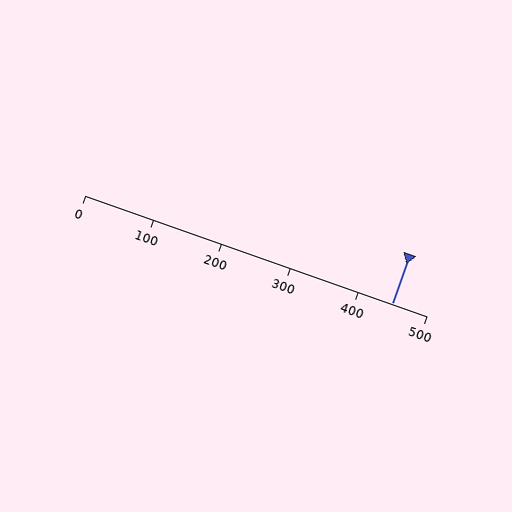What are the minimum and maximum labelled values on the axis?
The axis runs from 0 to 500.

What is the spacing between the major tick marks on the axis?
The major ticks are spaced 100 apart.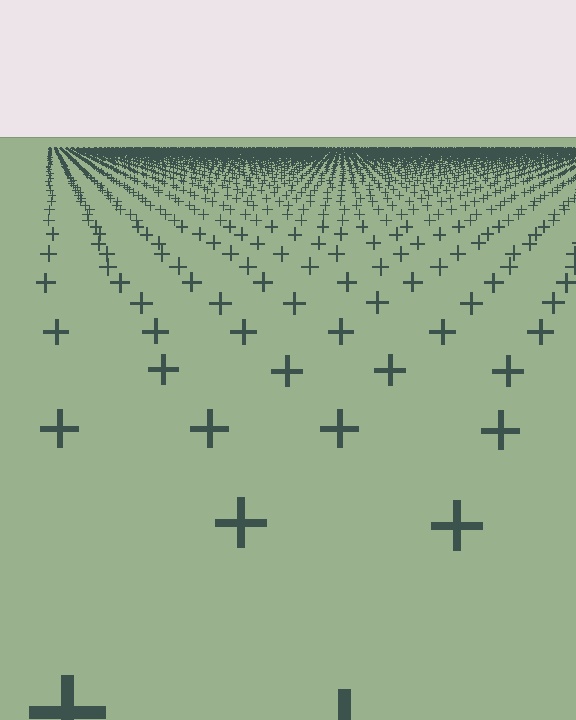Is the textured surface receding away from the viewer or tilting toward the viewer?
The surface is receding away from the viewer. Texture elements get smaller and denser toward the top.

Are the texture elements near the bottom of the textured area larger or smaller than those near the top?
Larger. Near the bottom, elements are closer to the viewer and appear at a bigger on-screen size.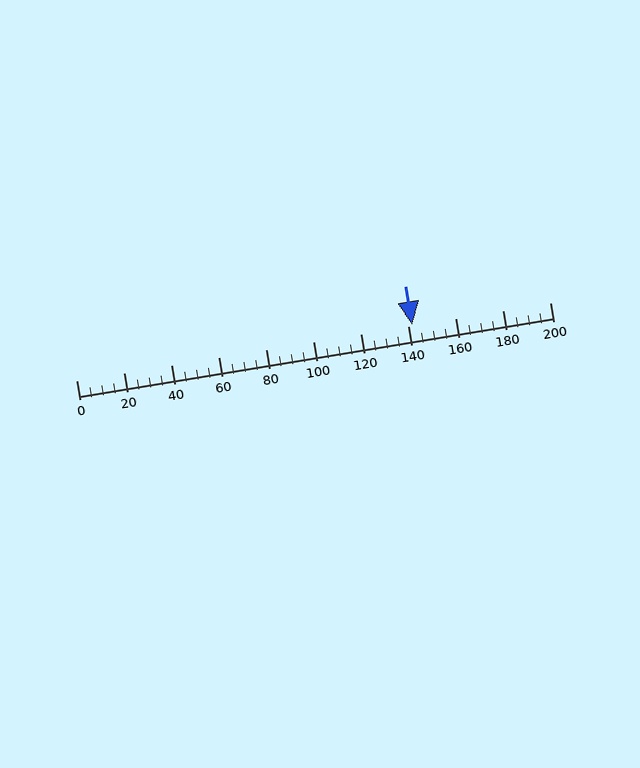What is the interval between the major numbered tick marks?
The major tick marks are spaced 20 units apart.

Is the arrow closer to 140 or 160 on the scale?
The arrow is closer to 140.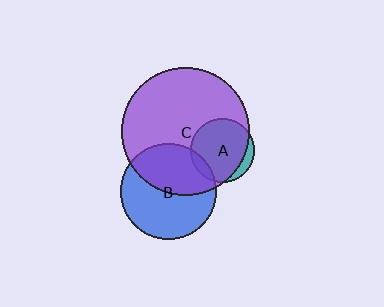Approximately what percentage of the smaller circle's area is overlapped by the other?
Approximately 10%.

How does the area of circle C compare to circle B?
Approximately 1.8 times.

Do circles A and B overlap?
Yes.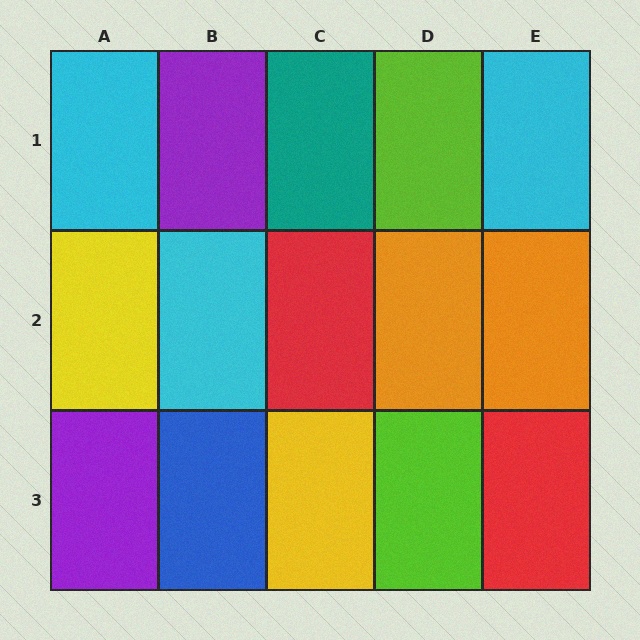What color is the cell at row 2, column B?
Cyan.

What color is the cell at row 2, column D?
Orange.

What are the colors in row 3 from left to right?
Purple, blue, yellow, lime, red.